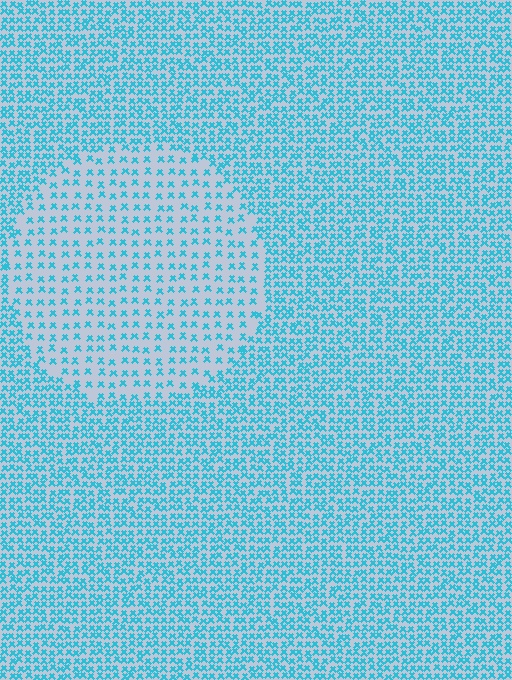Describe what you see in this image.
The image contains small cyan elements arranged at two different densities. A circle-shaped region is visible where the elements are less densely packed than the surrounding area.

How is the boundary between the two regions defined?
The boundary is defined by a change in element density (approximately 2.2x ratio). All elements are the same color, size, and shape.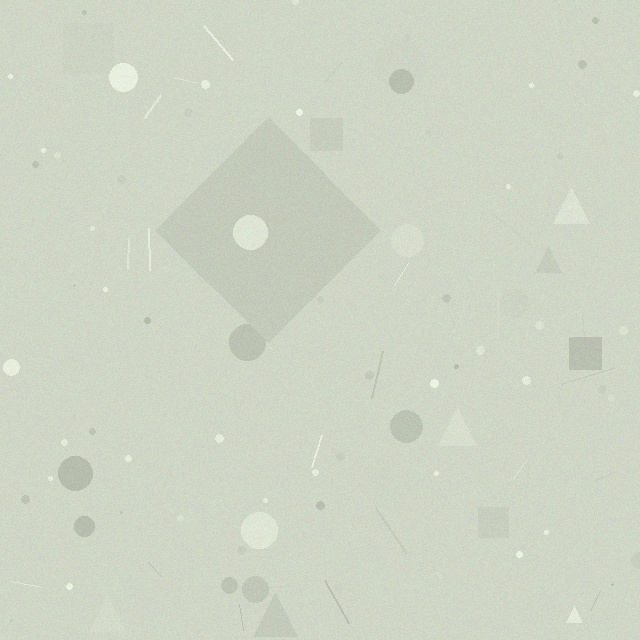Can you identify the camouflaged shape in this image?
The camouflaged shape is a diamond.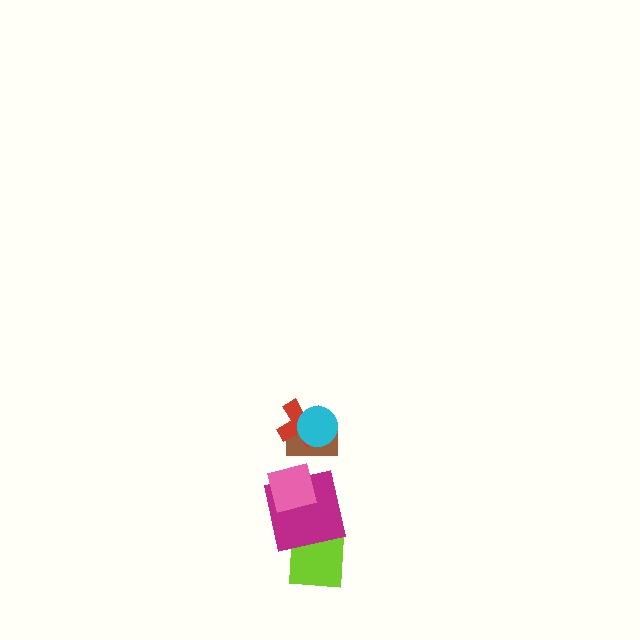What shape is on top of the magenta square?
The pink square is on top of the magenta square.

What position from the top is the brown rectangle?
The brown rectangle is 3rd from the top.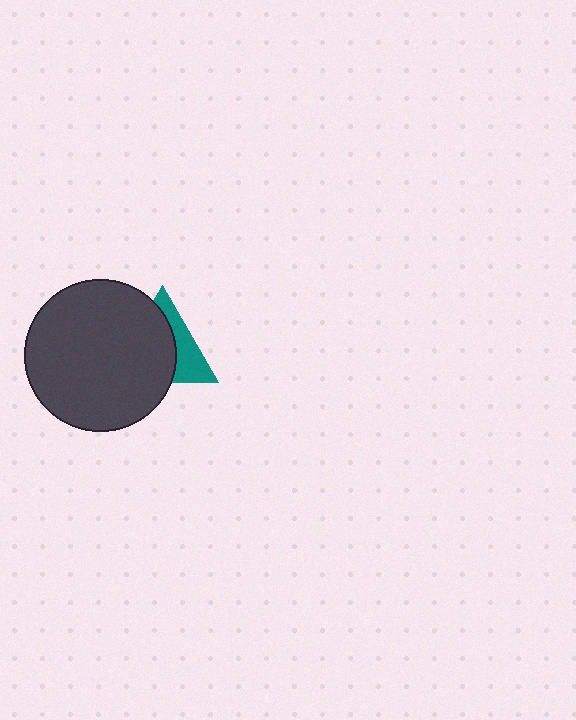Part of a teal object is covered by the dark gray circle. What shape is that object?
It is a triangle.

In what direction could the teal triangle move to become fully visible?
The teal triangle could move right. That would shift it out from behind the dark gray circle entirely.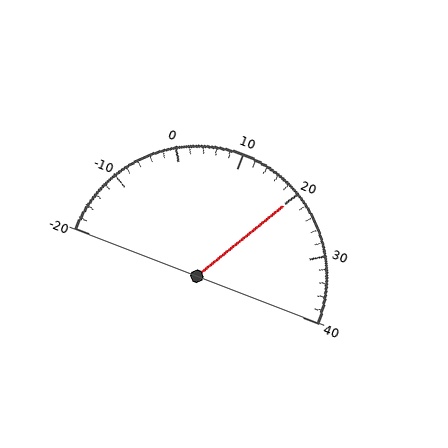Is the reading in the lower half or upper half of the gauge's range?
The reading is in the upper half of the range (-20 to 40).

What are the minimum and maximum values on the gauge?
The gauge ranges from -20 to 40.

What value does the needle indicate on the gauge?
The needle indicates approximately 20.